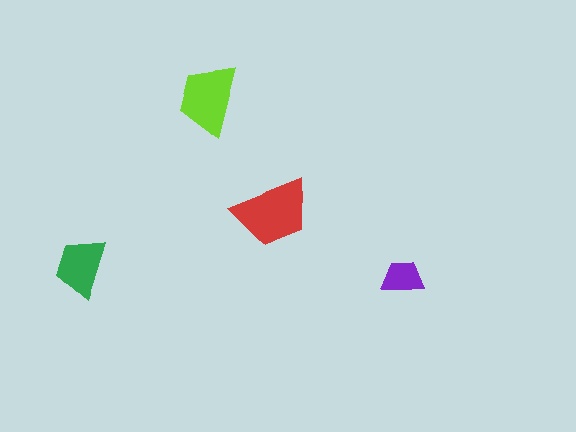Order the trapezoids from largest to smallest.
the red one, the lime one, the green one, the purple one.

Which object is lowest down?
The purple trapezoid is bottommost.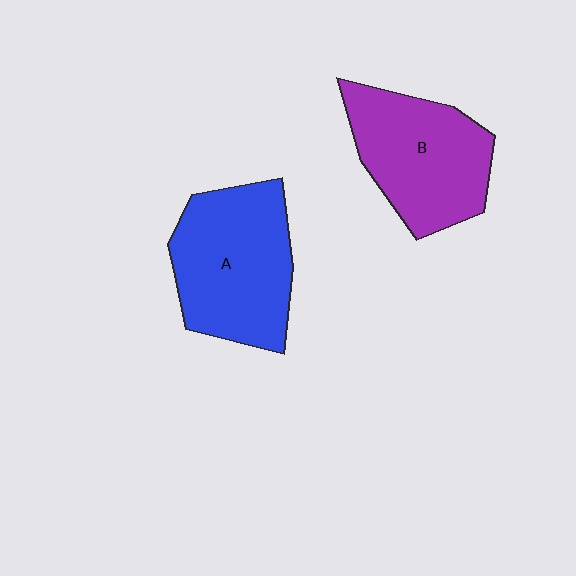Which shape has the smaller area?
Shape B (purple).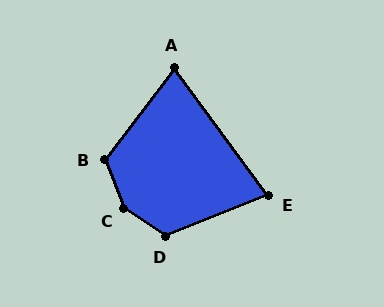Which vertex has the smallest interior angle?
A, at approximately 74 degrees.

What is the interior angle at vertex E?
Approximately 75 degrees (acute).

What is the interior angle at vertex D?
Approximately 124 degrees (obtuse).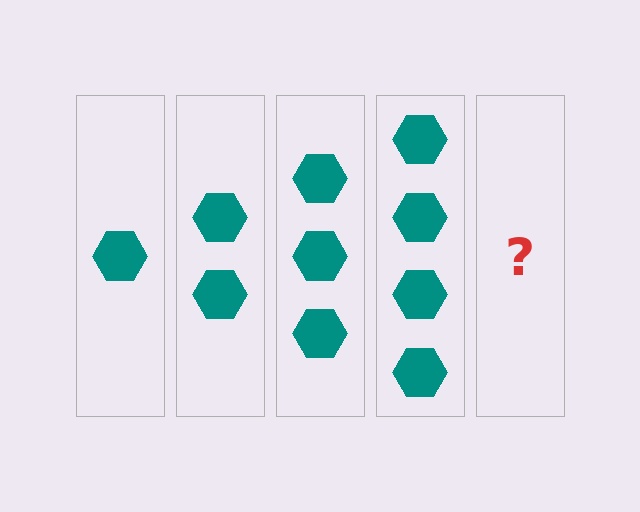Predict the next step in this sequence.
The next step is 5 hexagons.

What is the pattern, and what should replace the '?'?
The pattern is that each step adds one more hexagon. The '?' should be 5 hexagons.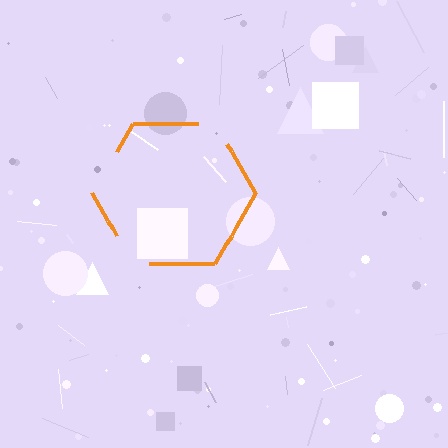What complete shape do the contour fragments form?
The contour fragments form a hexagon.